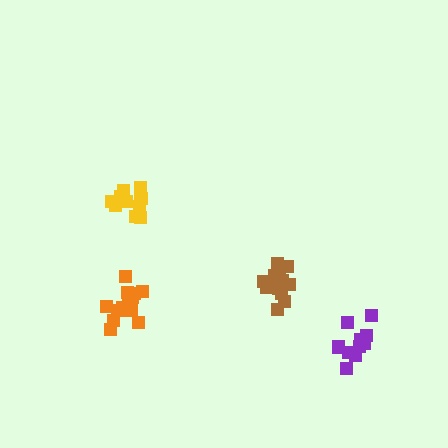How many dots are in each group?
Group 1: 14 dots, Group 2: 13 dots, Group 3: 10 dots, Group 4: 11 dots (48 total).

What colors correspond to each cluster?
The clusters are colored: orange, brown, purple, yellow.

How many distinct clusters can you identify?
There are 4 distinct clusters.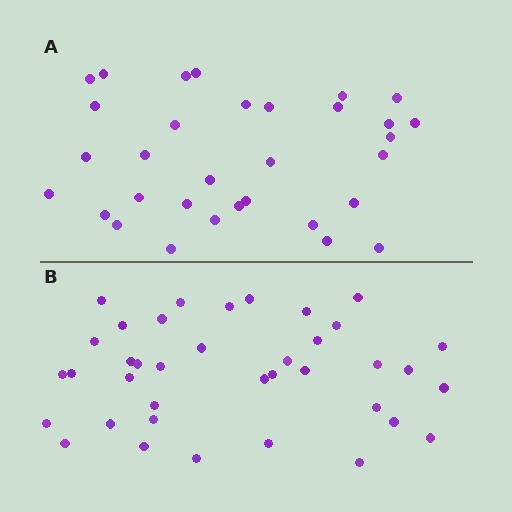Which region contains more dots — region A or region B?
Region B (the bottom region) has more dots.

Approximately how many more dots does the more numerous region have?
Region B has about 6 more dots than region A.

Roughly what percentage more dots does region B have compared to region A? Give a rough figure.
About 20% more.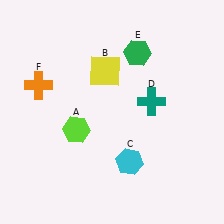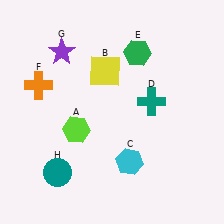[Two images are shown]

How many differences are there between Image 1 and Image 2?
There are 2 differences between the two images.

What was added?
A purple star (G), a teal circle (H) were added in Image 2.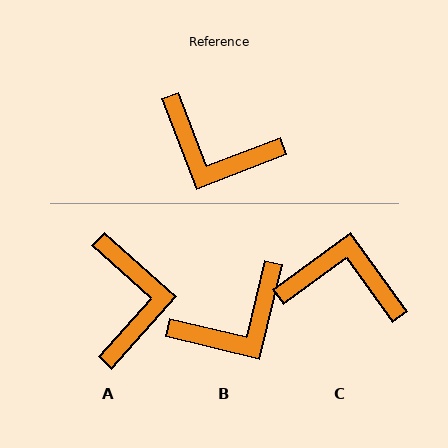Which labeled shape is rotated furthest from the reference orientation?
C, about 165 degrees away.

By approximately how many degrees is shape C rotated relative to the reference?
Approximately 165 degrees clockwise.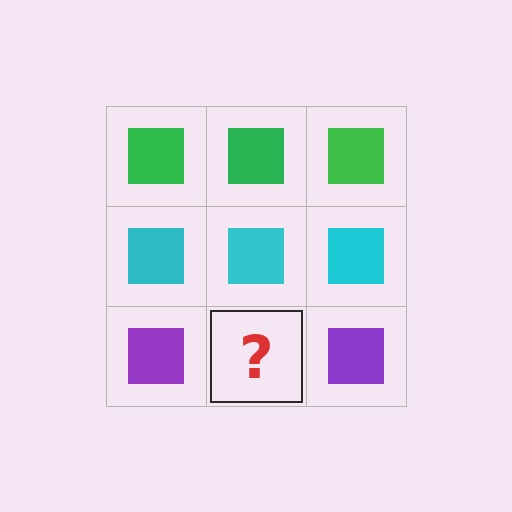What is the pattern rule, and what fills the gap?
The rule is that each row has a consistent color. The gap should be filled with a purple square.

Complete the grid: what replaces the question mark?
The question mark should be replaced with a purple square.